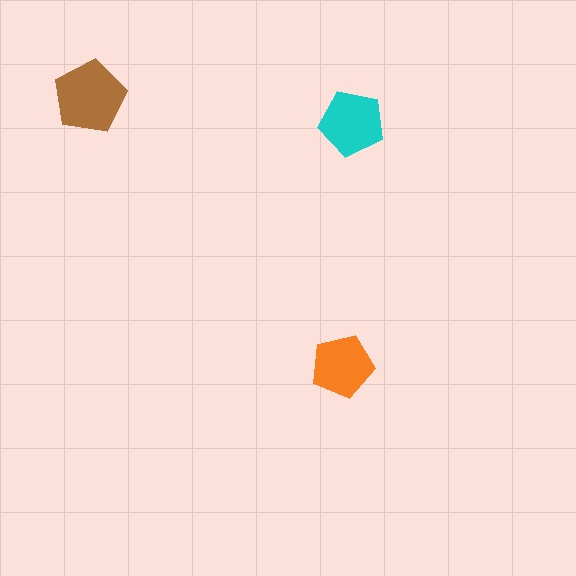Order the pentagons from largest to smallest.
the brown one, the cyan one, the orange one.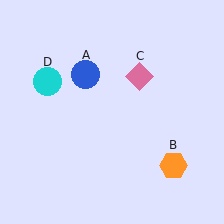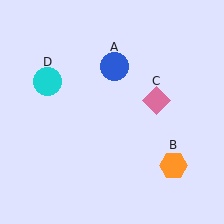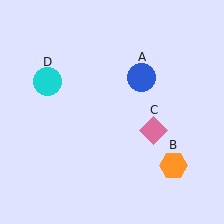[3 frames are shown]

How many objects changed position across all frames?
2 objects changed position: blue circle (object A), pink diamond (object C).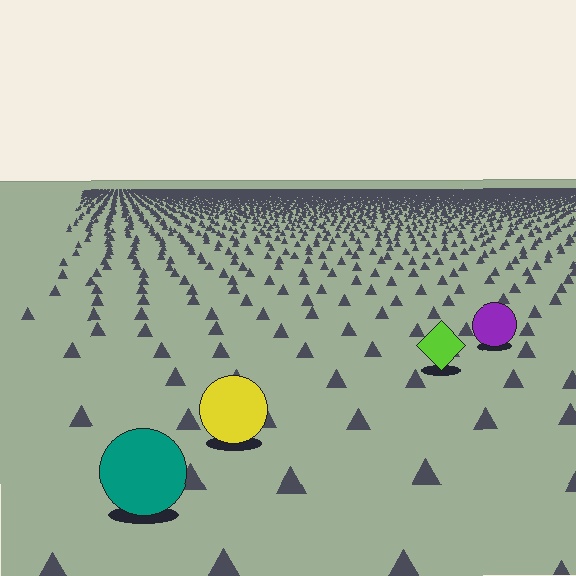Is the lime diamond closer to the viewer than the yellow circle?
No. The yellow circle is closer — you can tell from the texture gradient: the ground texture is coarser near it.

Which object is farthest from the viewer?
The purple circle is farthest from the viewer. It appears smaller and the ground texture around it is denser.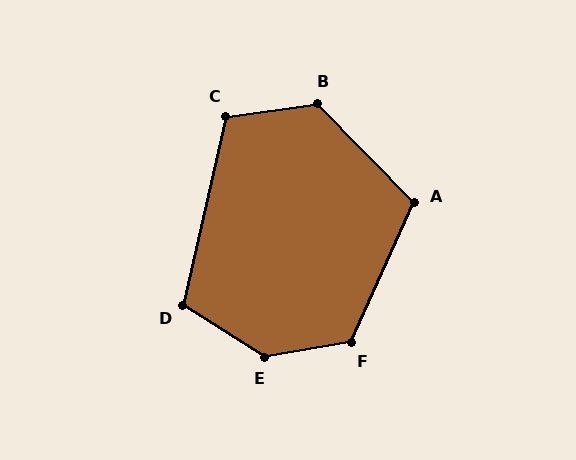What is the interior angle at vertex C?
Approximately 110 degrees (obtuse).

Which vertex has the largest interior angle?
E, at approximately 138 degrees.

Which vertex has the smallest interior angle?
D, at approximately 110 degrees.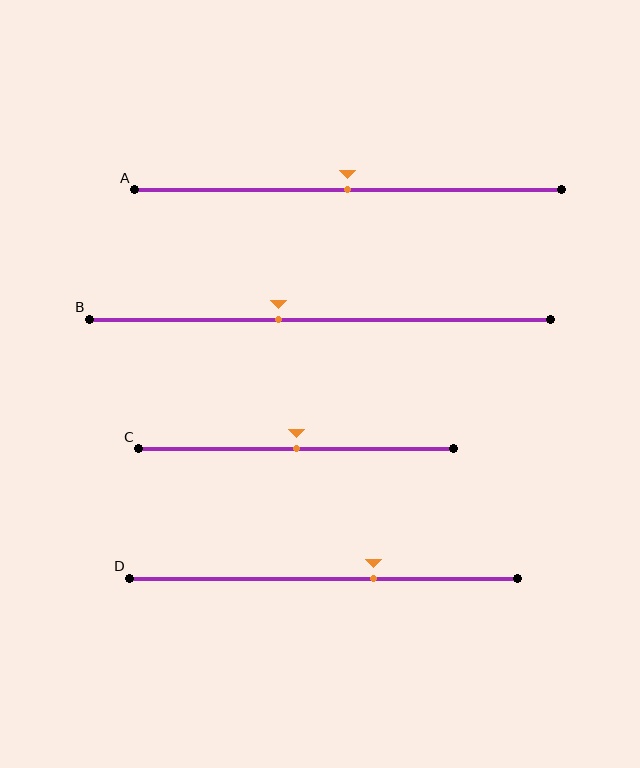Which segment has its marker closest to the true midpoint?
Segment A has its marker closest to the true midpoint.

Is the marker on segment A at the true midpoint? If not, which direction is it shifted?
Yes, the marker on segment A is at the true midpoint.